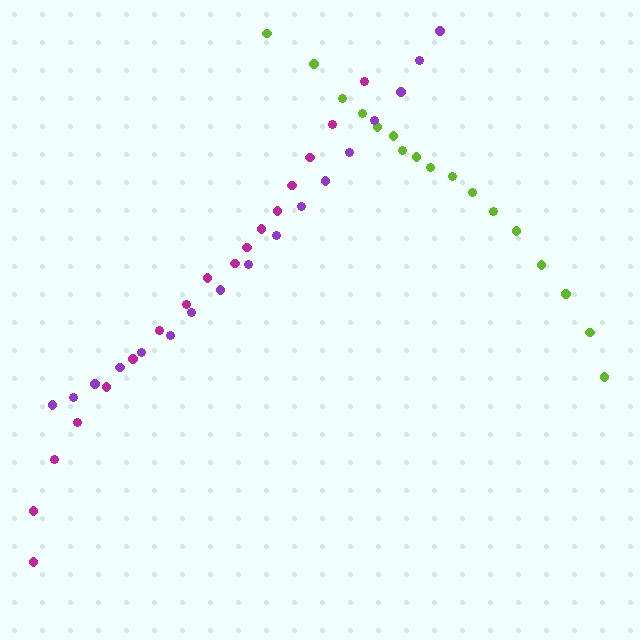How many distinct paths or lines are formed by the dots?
There are 3 distinct paths.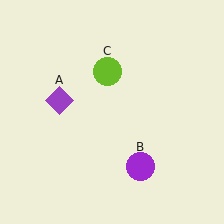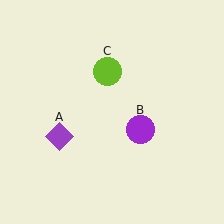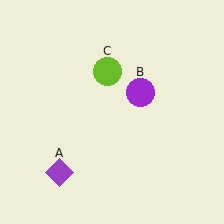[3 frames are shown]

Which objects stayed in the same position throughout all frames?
Lime circle (object C) remained stationary.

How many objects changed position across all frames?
2 objects changed position: purple diamond (object A), purple circle (object B).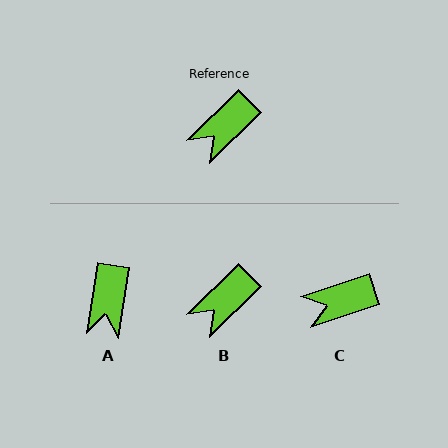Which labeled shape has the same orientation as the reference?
B.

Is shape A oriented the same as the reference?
No, it is off by about 37 degrees.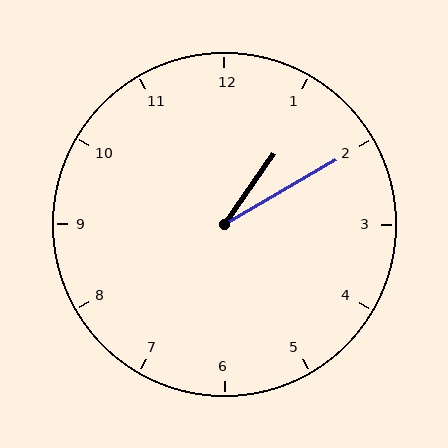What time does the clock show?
1:10.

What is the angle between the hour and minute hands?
Approximately 25 degrees.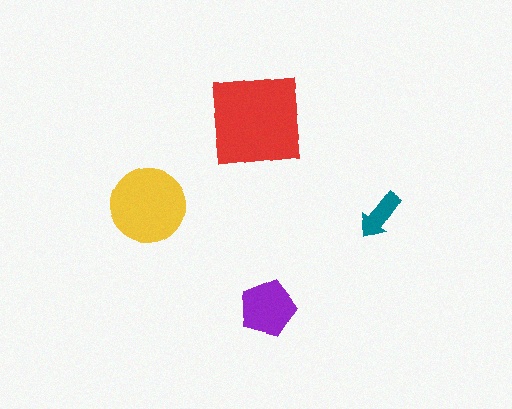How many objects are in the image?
There are 4 objects in the image.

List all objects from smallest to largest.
The teal arrow, the purple pentagon, the yellow circle, the red square.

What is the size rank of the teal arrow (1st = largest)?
4th.